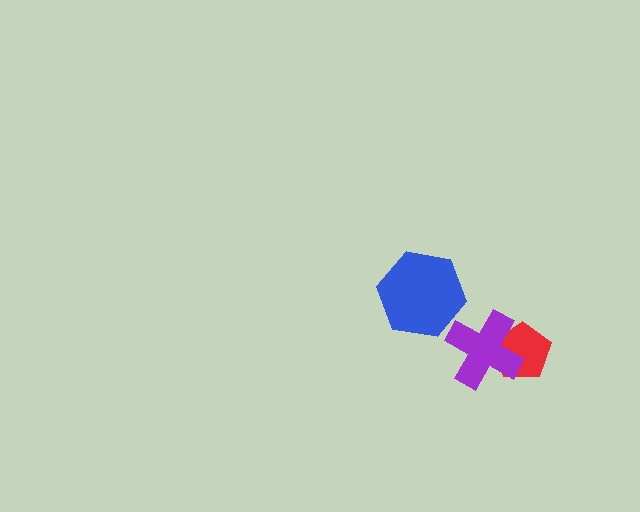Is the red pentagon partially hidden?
Yes, it is partially covered by another shape.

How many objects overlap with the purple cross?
1 object overlaps with the purple cross.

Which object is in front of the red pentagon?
The purple cross is in front of the red pentagon.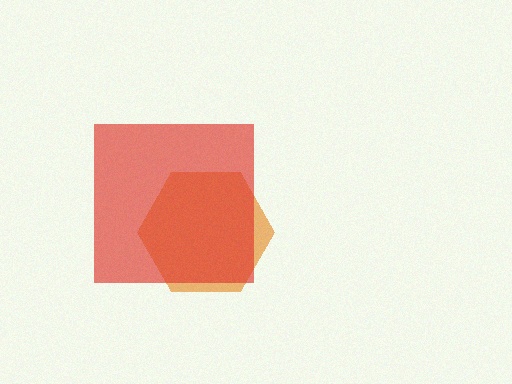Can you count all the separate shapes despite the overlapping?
Yes, there are 2 separate shapes.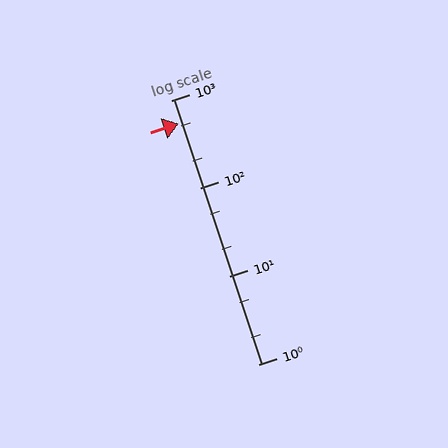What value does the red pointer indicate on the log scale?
The pointer indicates approximately 540.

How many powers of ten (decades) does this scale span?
The scale spans 3 decades, from 1 to 1000.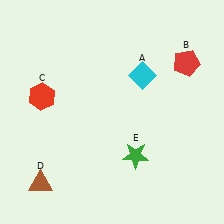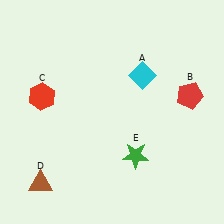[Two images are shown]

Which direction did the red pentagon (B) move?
The red pentagon (B) moved down.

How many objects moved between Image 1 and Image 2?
1 object moved between the two images.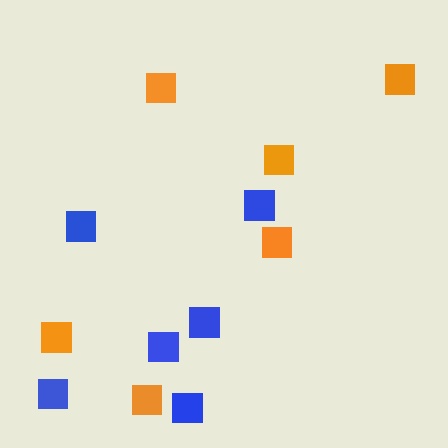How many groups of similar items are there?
There are 2 groups: one group of blue squares (6) and one group of orange squares (6).